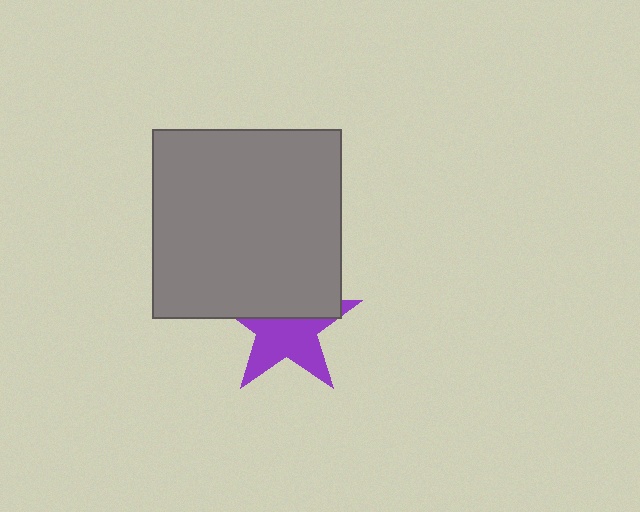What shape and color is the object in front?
The object in front is a gray square.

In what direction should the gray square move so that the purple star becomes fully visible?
The gray square should move up. That is the shortest direction to clear the overlap and leave the purple star fully visible.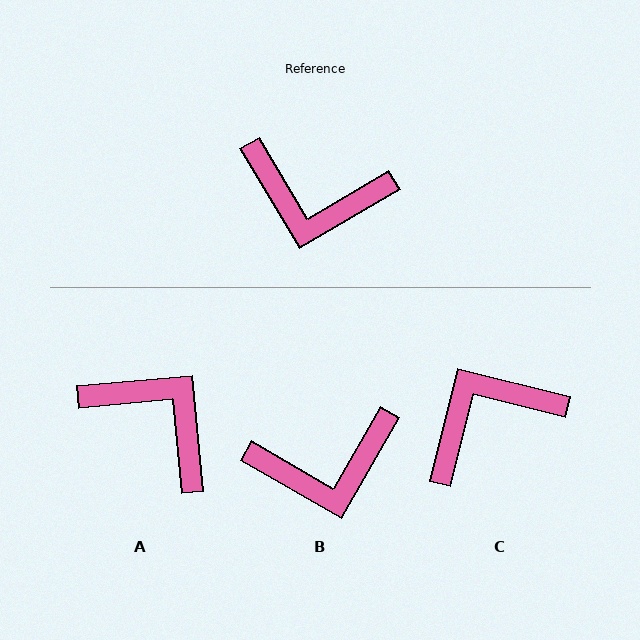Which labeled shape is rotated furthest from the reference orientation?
A, about 155 degrees away.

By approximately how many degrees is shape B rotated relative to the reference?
Approximately 29 degrees counter-clockwise.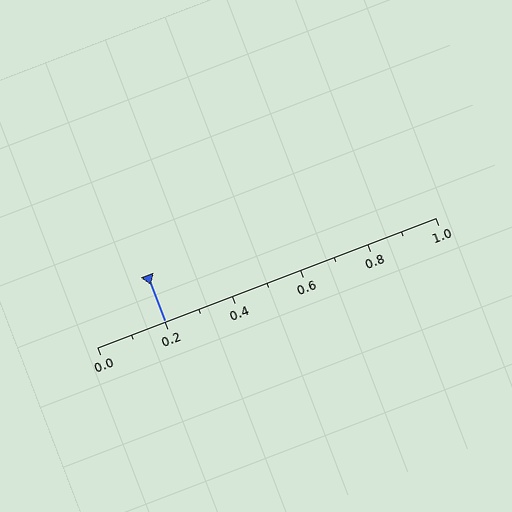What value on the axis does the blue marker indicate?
The marker indicates approximately 0.2.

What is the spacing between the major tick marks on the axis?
The major ticks are spaced 0.2 apart.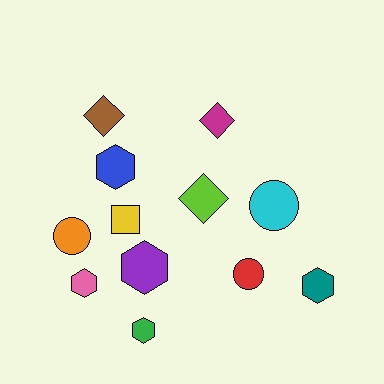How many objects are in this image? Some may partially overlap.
There are 12 objects.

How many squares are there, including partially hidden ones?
There is 1 square.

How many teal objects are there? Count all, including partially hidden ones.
There is 1 teal object.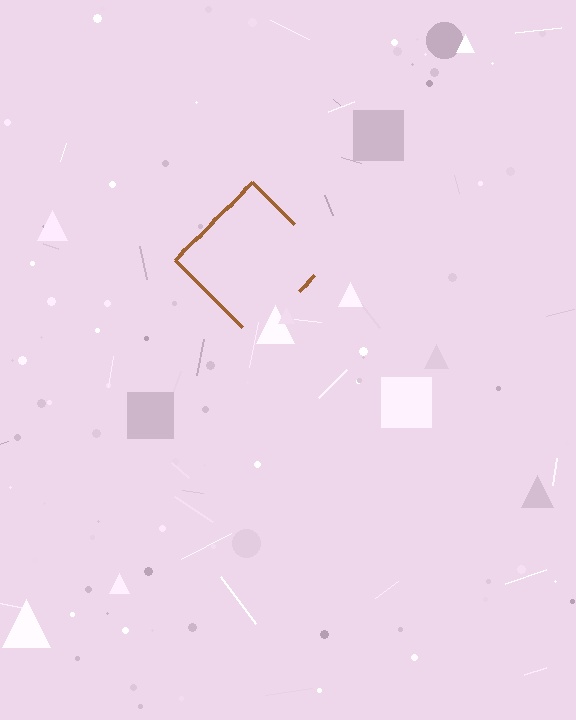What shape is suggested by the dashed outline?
The dashed outline suggests a diamond.